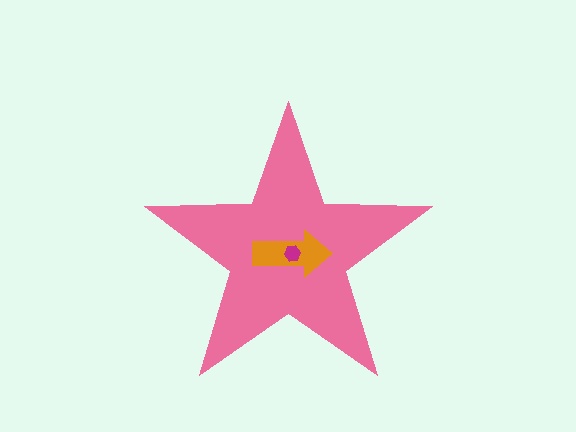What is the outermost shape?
The pink star.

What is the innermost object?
The magenta hexagon.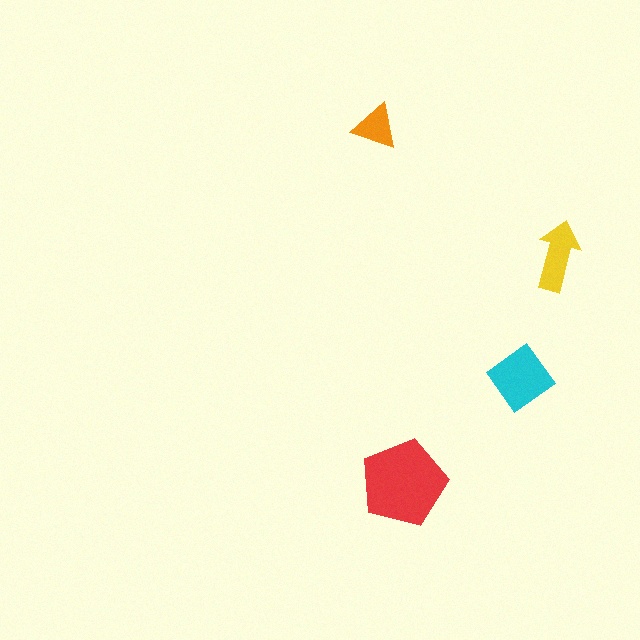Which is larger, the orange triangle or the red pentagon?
The red pentagon.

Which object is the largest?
The red pentagon.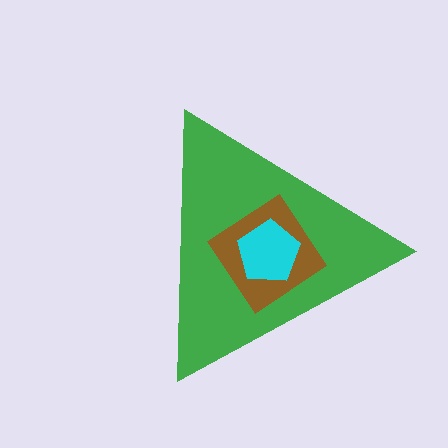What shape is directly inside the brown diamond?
The cyan pentagon.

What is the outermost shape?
The green triangle.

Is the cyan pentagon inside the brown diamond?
Yes.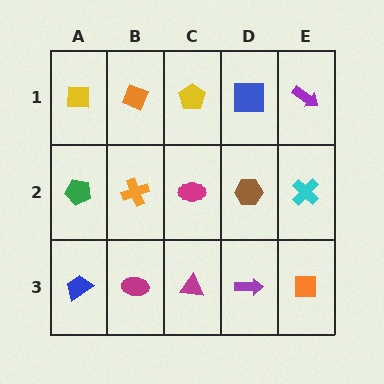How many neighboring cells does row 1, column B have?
3.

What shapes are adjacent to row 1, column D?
A brown hexagon (row 2, column D), a yellow pentagon (row 1, column C), a purple arrow (row 1, column E).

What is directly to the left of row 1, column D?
A yellow pentagon.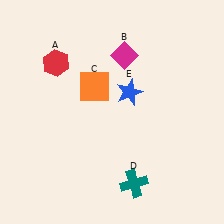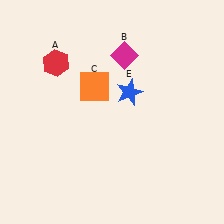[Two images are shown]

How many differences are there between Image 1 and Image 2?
There is 1 difference between the two images.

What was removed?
The teal cross (D) was removed in Image 2.